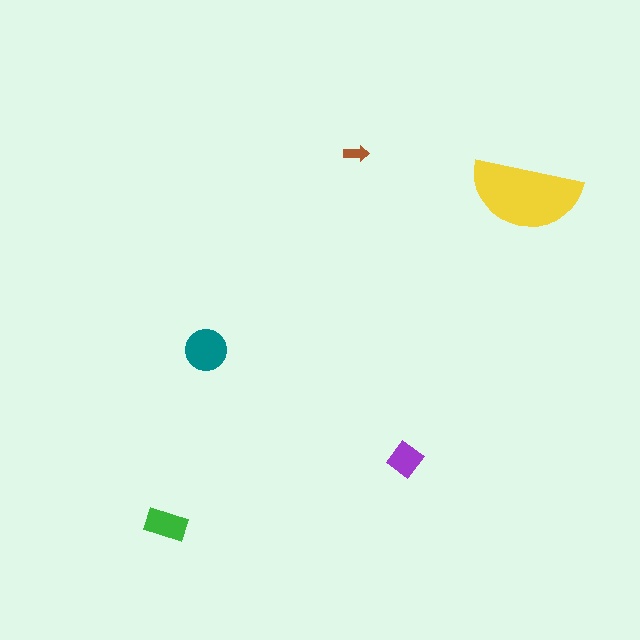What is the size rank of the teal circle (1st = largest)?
2nd.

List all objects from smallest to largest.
The brown arrow, the purple diamond, the green rectangle, the teal circle, the yellow semicircle.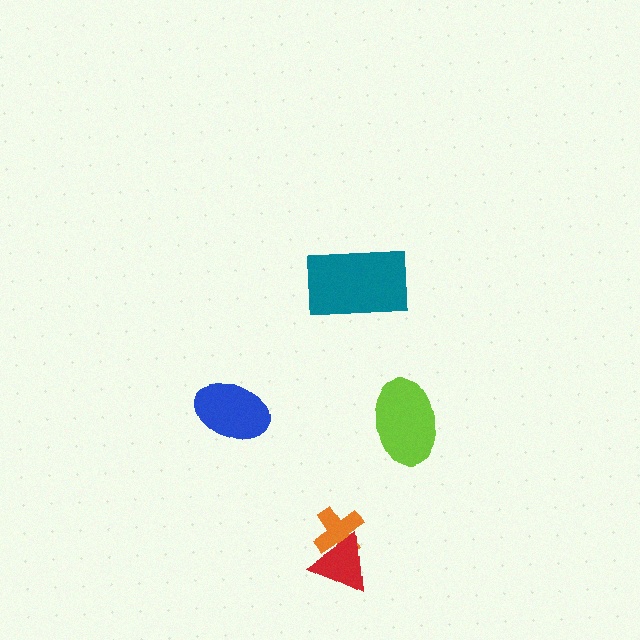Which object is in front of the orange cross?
The red triangle is in front of the orange cross.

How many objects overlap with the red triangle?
1 object overlaps with the red triangle.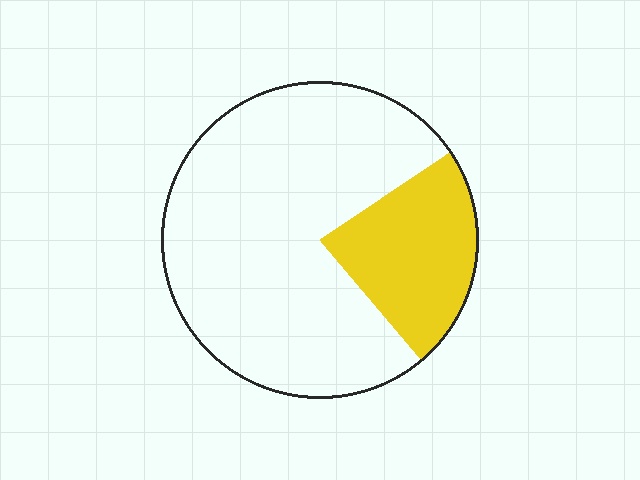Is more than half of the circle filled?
No.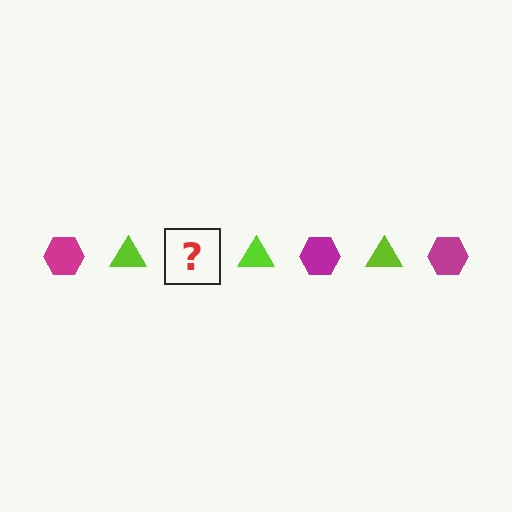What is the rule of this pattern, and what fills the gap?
The rule is that the pattern alternates between magenta hexagon and lime triangle. The gap should be filled with a magenta hexagon.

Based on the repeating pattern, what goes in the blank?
The blank should be a magenta hexagon.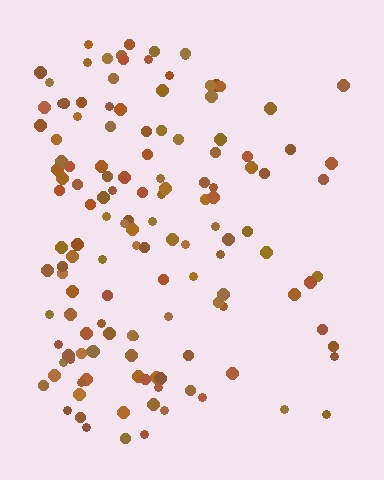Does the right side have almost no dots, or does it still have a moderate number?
Still a moderate number, just noticeably fewer than the left.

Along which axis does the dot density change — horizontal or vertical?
Horizontal.